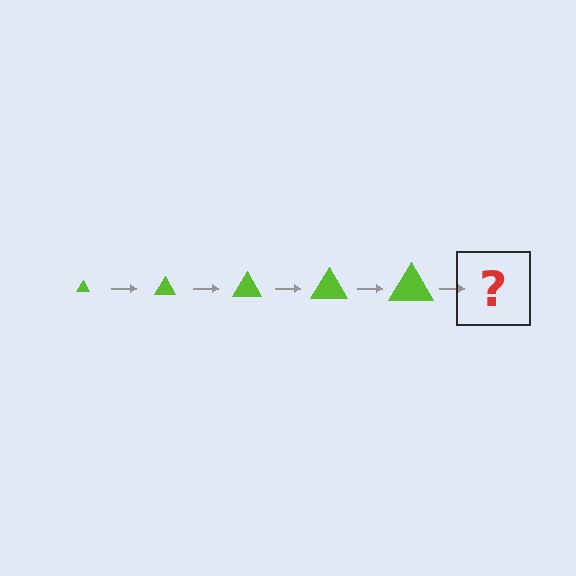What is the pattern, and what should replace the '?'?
The pattern is that the triangle gets progressively larger each step. The '?' should be a lime triangle, larger than the previous one.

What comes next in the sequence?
The next element should be a lime triangle, larger than the previous one.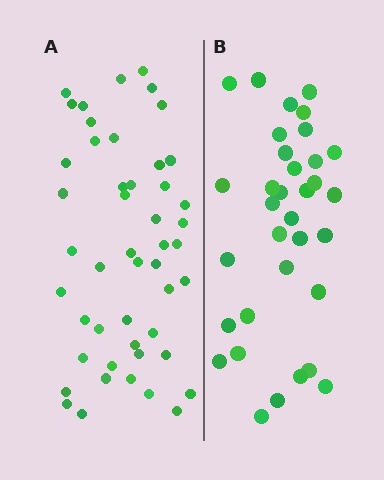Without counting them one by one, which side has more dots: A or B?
Region A (the left region) has more dots.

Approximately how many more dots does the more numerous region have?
Region A has approximately 15 more dots than region B.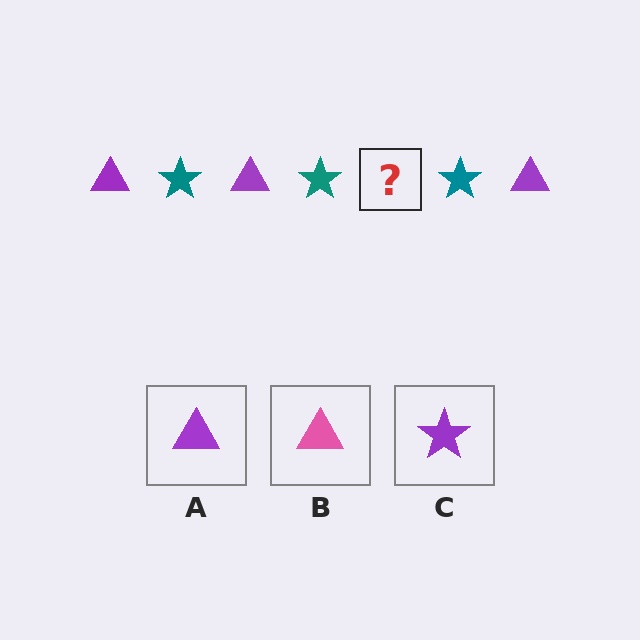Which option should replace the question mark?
Option A.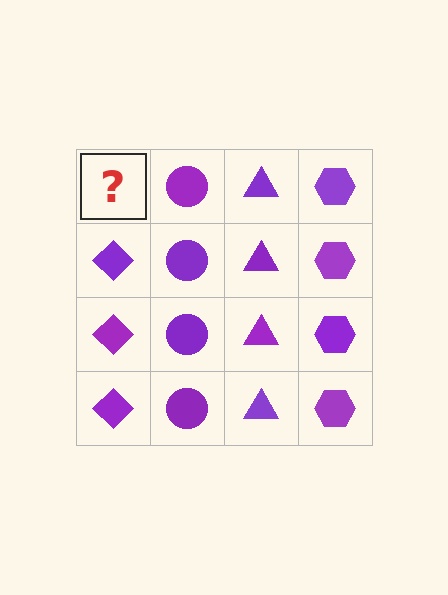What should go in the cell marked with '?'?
The missing cell should contain a purple diamond.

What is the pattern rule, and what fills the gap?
The rule is that each column has a consistent shape. The gap should be filled with a purple diamond.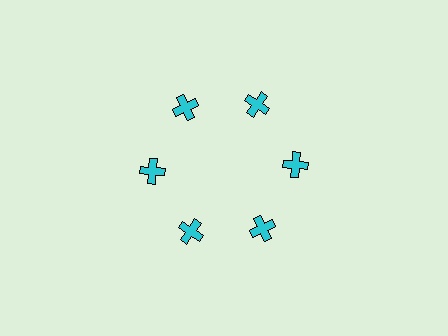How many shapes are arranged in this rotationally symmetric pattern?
There are 6 shapes, arranged in 6 groups of 1.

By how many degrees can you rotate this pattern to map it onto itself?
The pattern maps onto itself every 60 degrees of rotation.